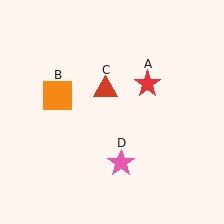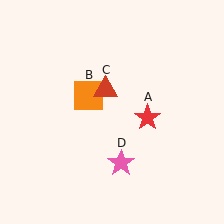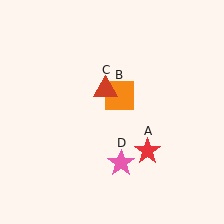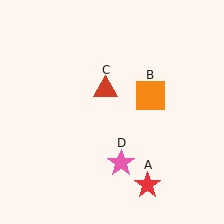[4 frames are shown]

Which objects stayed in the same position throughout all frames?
Red triangle (object C) and pink star (object D) remained stationary.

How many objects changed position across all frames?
2 objects changed position: red star (object A), orange square (object B).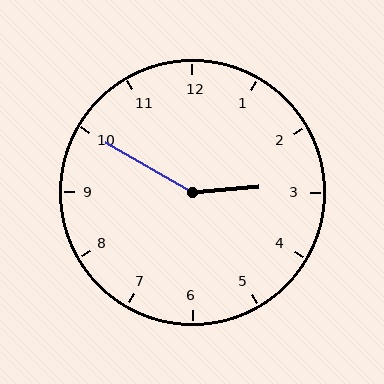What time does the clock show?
2:50.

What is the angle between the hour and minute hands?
Approximately 145 degrees.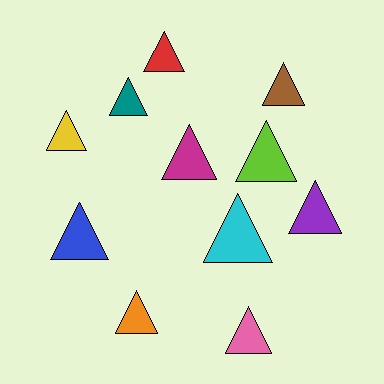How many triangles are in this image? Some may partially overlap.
There are 11 triangles.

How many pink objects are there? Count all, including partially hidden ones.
There is 1 pink object.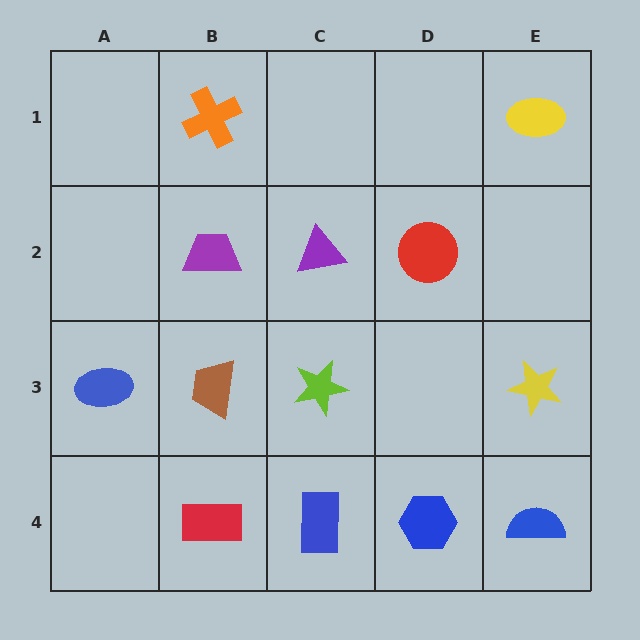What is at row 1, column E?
A yellow ellipse.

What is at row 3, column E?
A yellow star.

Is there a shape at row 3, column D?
No, that cell is empty.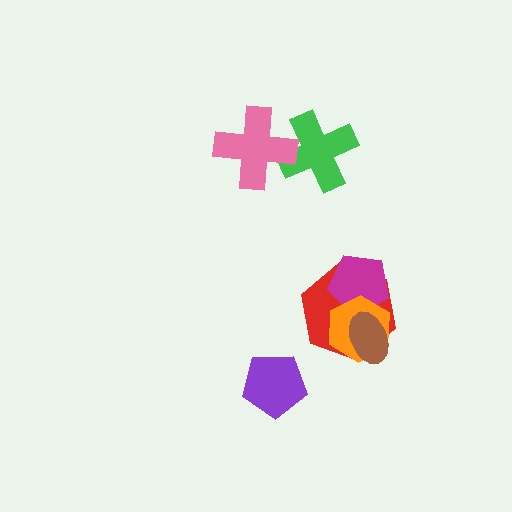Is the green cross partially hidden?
Yes, it is partially covered by another shape.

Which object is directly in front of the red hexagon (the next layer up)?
The magenta pentagon is directly in front of the red hexagon.